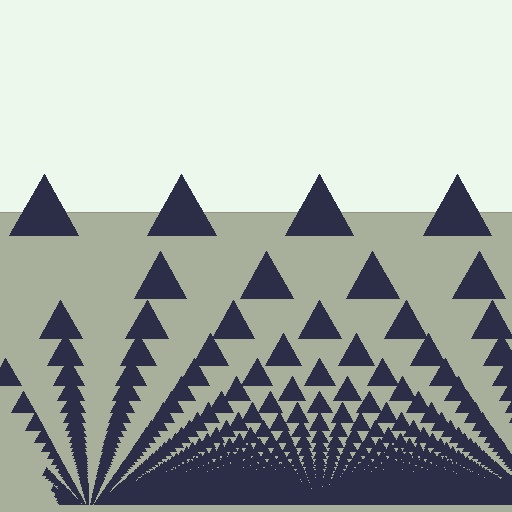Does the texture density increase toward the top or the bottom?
Density increases toward the bottom.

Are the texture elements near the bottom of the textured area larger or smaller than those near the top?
Smaller. The gradient is inverted — elements near the bottom are smaller and denser.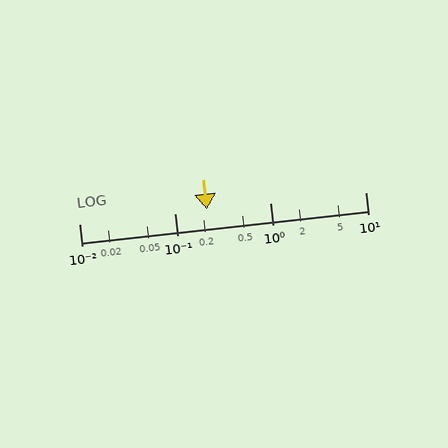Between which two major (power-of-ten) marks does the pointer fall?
The pointer is between 0.1 and 1.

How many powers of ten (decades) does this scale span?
The scale spans 3 decades, from 0.01 to 10.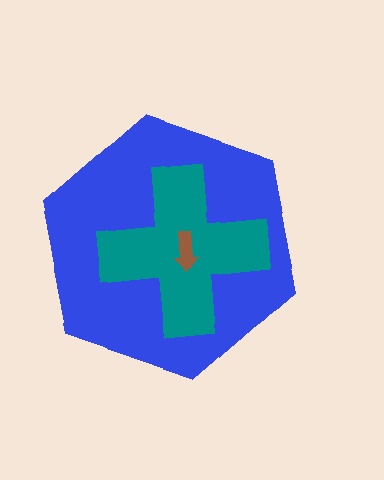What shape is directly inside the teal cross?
The brown arrow.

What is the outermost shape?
The blue hexagon.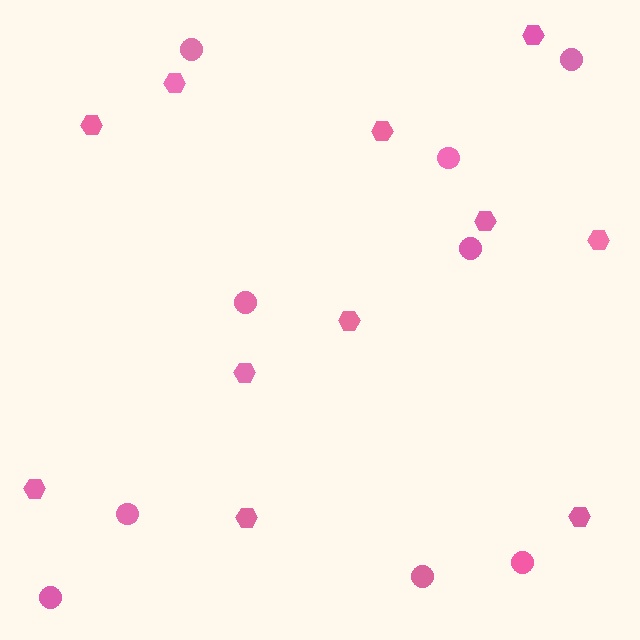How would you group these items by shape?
There are 2 groups: one group of hexagons (11) and one group of circles (9).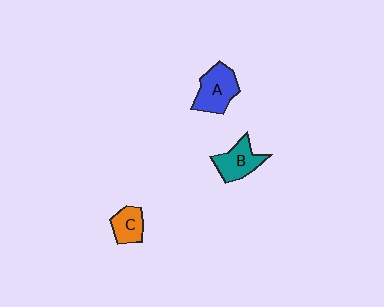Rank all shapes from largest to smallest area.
From largest to smallest: A (blue), B (teal), C (orange).